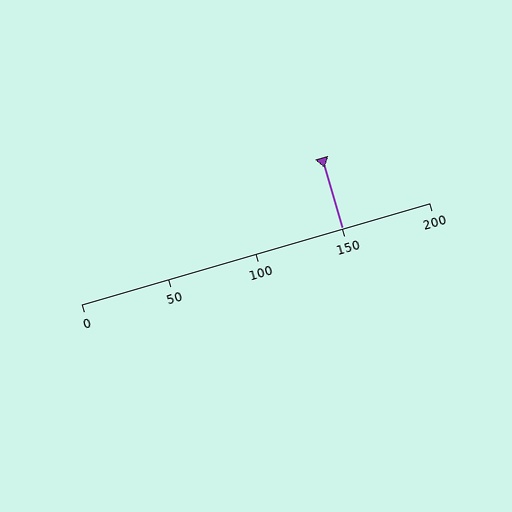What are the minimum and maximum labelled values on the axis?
The axis runs from 0 to 200.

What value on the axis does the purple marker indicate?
The marker indicates approximately 150.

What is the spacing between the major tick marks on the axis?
The major ticks are spaced 50 apart.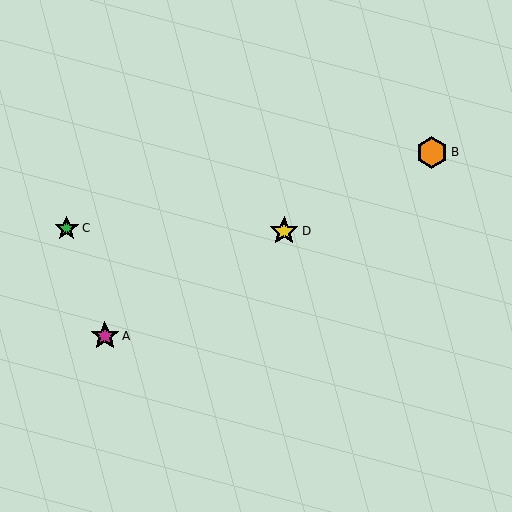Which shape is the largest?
The orange hexagon (labeled B) is the largest.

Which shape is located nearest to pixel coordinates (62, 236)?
The green star (labeled C) at (67, 228) is nearest to that location.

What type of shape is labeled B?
Shape B is an orange hexagon.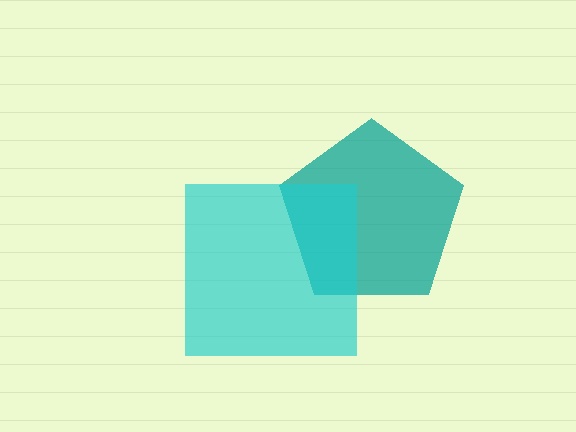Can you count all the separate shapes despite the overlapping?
Yes, there are 2 separate shapes.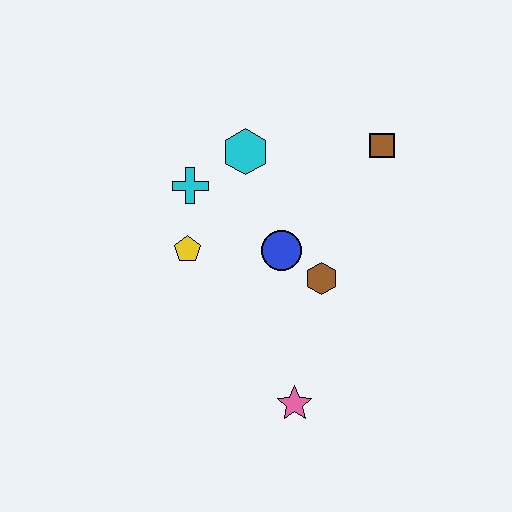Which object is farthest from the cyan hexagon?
The pink star is farthest from the cyan hexagon.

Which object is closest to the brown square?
The cyan hexagon is closest to the brown square.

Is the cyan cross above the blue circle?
Yes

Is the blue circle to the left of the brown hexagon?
Yes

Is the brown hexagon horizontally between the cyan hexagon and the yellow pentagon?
No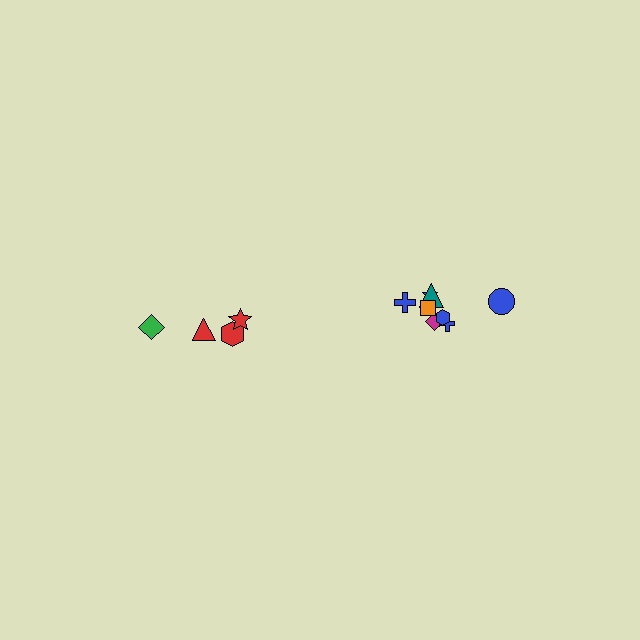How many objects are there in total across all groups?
There are 12 objects.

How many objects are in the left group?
There are 4 objects.